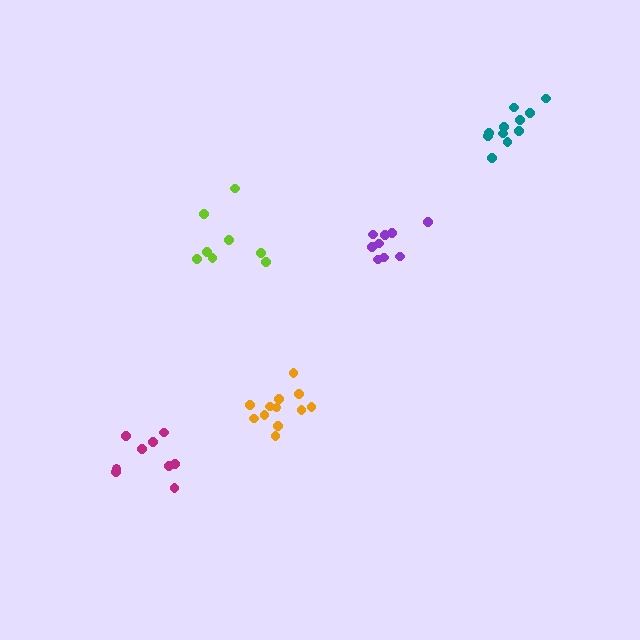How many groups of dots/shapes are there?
There are 5 groups.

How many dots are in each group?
Group 1: 8 dots, Group 2: 12 dots, Group 3: 9 dots, Group 4: 9 dots, Group 5: 11 dots (49 total).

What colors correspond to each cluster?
The clusters are colored: lime, orange, magenta, purple, teal.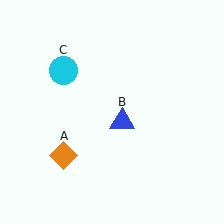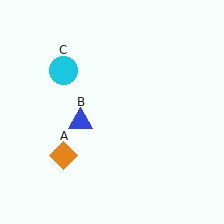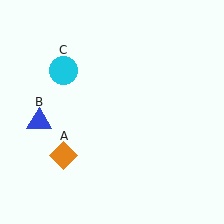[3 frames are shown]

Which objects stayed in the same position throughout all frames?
Orange diamond (object A) and cyan circle (object C) remained stationary.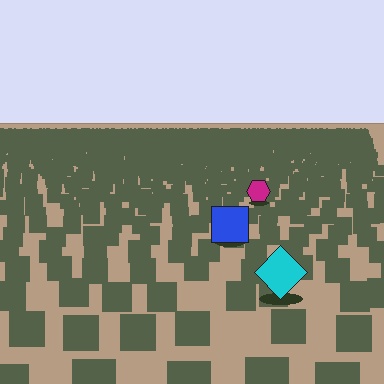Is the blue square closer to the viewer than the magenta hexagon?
Yes. The blue square is closer — you can tell from the texture gradient: the ground texture is coarser near it.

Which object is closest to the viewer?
The cyan diamond is closest. The texture marks near it are larger and more spread out.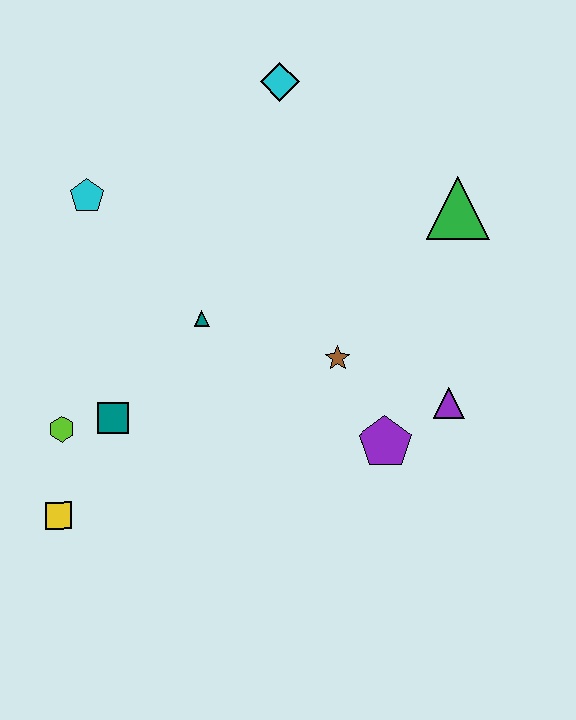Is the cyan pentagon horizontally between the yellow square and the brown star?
Yes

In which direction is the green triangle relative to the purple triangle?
The green triangle is above the purple triangle.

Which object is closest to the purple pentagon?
The purple triangle is closest to the purple pentagon.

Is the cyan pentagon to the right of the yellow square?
Yes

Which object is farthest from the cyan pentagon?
The purple triangle is farthest from the cyan pentagon.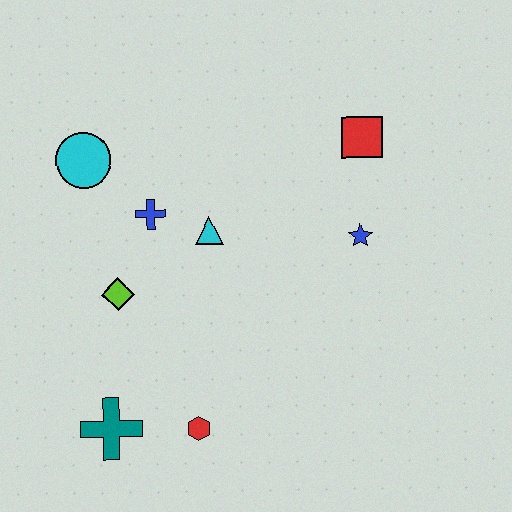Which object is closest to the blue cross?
The cyan triangle is closest to the blue cross.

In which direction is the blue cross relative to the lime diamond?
The blue cross is above the lime diamond.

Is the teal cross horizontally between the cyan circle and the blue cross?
Yes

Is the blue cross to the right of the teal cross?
Yes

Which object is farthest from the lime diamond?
The red square is farthest from the lime diamond.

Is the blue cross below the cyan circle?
Yes